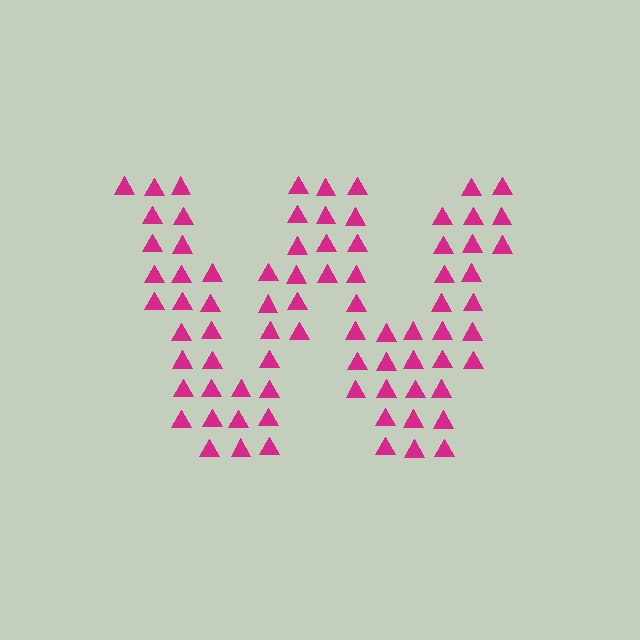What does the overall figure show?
The overall figure shows the letter W.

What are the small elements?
The small elements are triangles.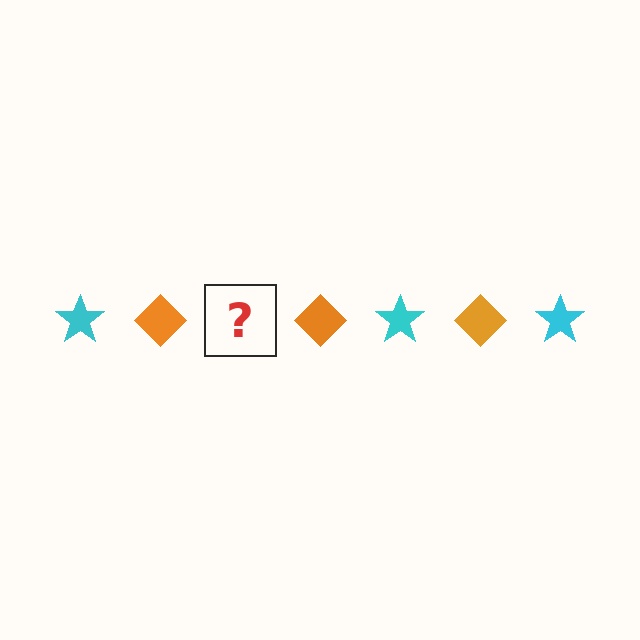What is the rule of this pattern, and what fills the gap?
The rule is that the pattern alternates between cyan star and orange diamond. The gap should be filled with a cyan star.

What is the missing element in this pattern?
The missing element is a cyan star.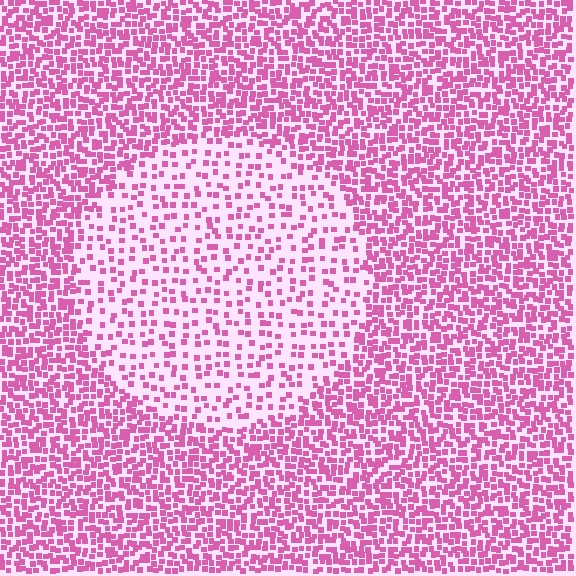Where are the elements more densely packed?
The elements are more densely packed outside the circle boundary.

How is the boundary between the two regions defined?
The boundary is defined by a change in element density (approximately 2.4x ratio). All elements are the same color, size, and shape.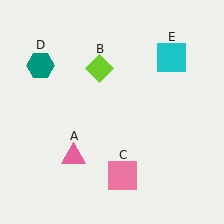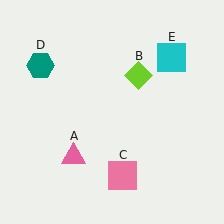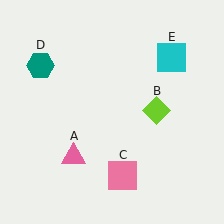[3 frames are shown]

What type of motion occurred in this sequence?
The lime diamond (object B) rotated clockwise around the center of the scene.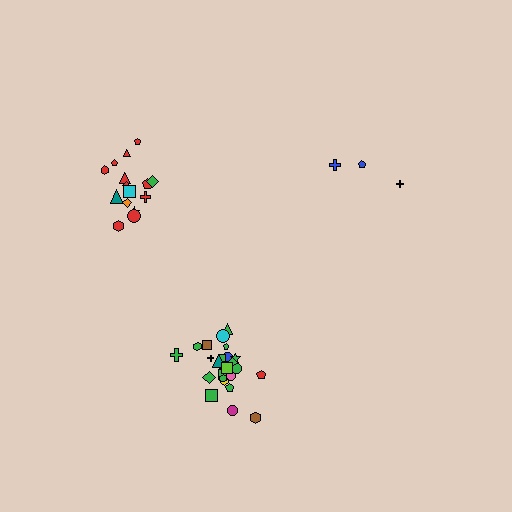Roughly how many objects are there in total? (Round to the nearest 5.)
Roughly 45 objects in total.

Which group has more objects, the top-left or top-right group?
The top-left group.